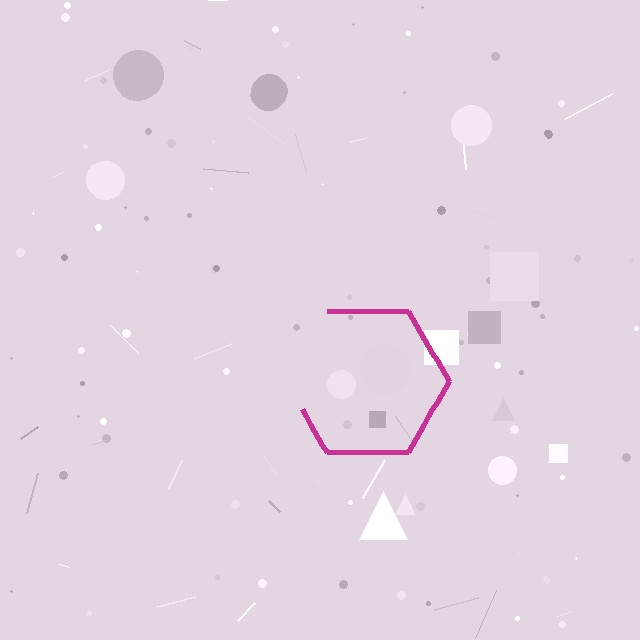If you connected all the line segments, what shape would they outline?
They would outline a hexagon.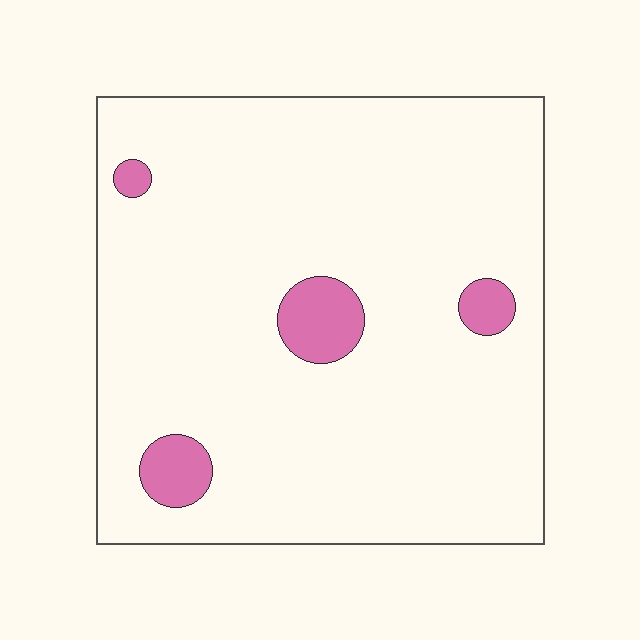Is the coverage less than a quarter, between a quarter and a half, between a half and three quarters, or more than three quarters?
Less than a quarter.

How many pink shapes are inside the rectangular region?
4.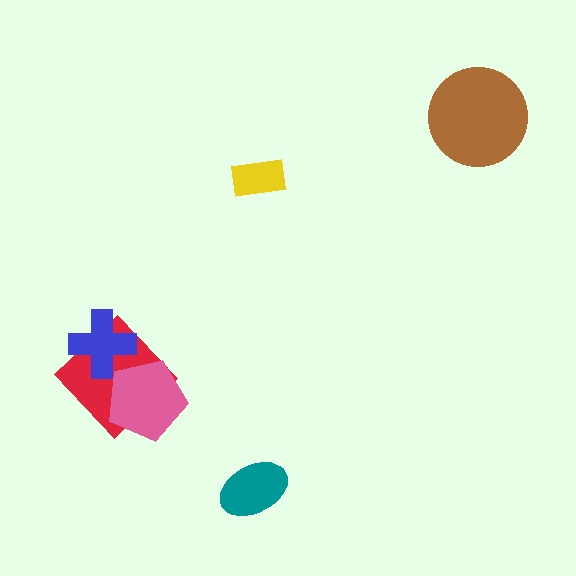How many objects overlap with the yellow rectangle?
0 objects overlap with the yellow rectangle.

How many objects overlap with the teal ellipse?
0 objects overlap with the teal ellipse.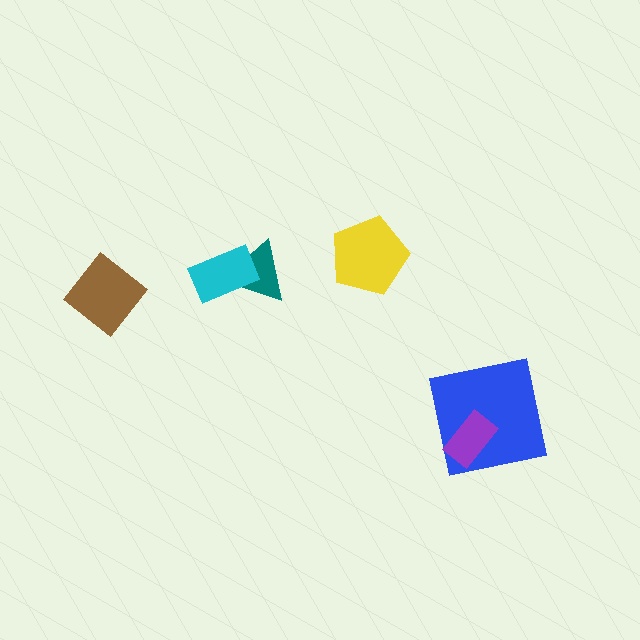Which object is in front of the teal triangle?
The cyan rectangle is in front of the teal triangle.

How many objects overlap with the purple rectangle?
1 object overlaps with the purple rectangle.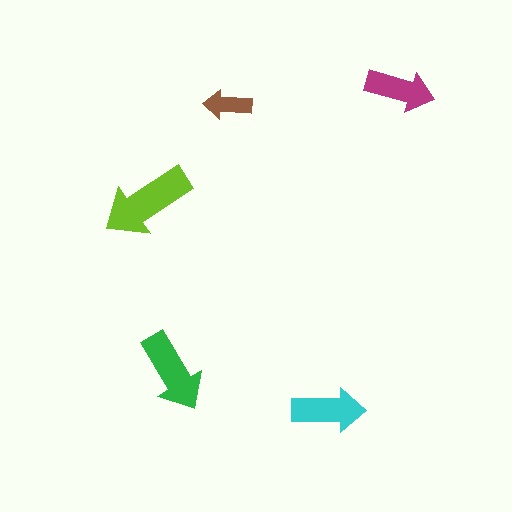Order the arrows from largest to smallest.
the lime one, the green one, the cyan one, the magenta one, the brown one.